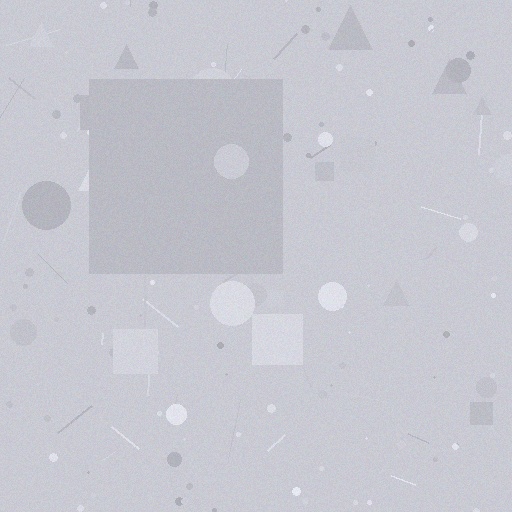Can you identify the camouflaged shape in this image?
The camouflaged shape is a square.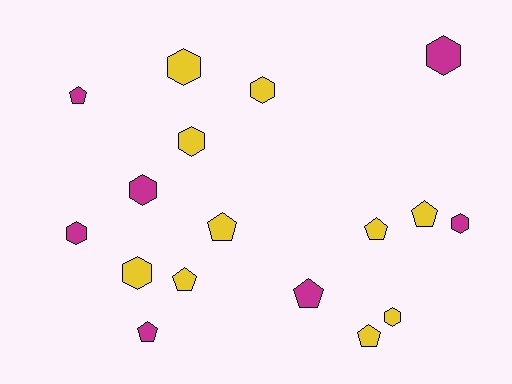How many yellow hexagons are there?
There are 5 yellow hexagons.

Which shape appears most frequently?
Hexagon, with 9 objects.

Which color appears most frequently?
Yellow, with 10 objects.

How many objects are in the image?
There are 17 objects.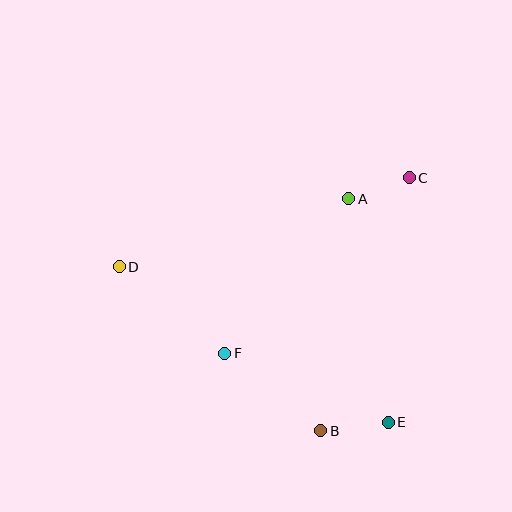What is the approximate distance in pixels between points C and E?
The distance between C and E is approximately 245 pixels.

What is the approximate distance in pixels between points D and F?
The distance between D and F is approximately 136 pixels.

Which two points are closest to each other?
Points A and C are closest to each other.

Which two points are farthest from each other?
Points D and E are farthest from each other.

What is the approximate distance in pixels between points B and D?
The distance between B and D is approximately 260 pixels.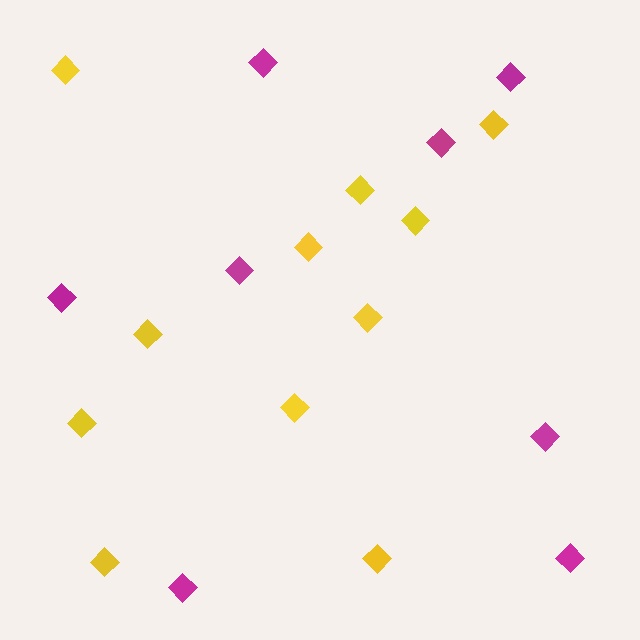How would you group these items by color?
There are 2 groups: one group of yellow diamonds (11) and one group of magenta diamonds (8).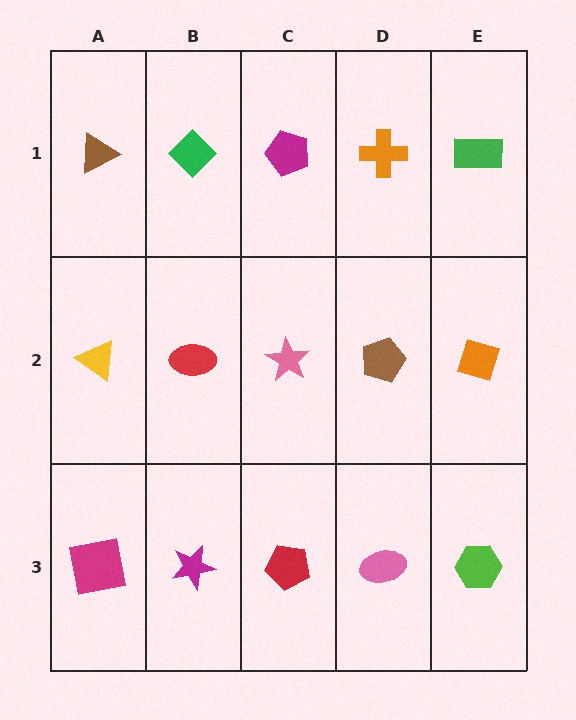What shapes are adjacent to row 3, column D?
A brown pentagon (row 2, column D), a red pentagon (row 3, column C), a lime hexagon (row 3, column E).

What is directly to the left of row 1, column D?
A magenta pentagon.